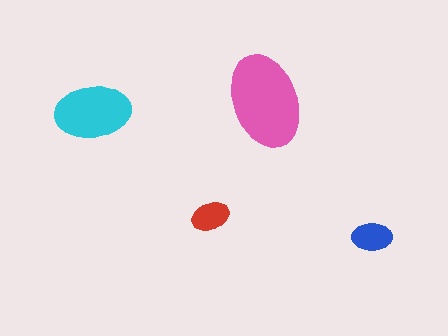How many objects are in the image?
There are 4 objects in the image.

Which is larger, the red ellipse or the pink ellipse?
The pink one.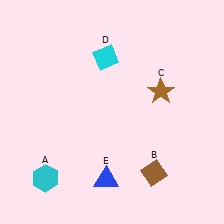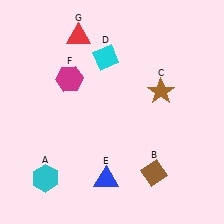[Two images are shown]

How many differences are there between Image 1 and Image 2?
There are 2 differences between the two images.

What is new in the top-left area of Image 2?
A red triangle (G) was added in the top-left area of Image 2.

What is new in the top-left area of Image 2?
A magenta hexagon (F) was added in the top-left area of Image 2.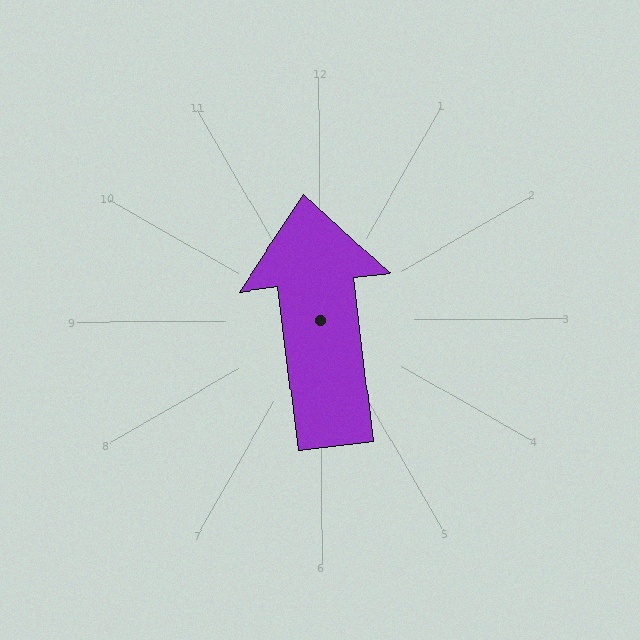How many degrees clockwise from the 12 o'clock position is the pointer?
Approximately 353 degrees.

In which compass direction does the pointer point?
North.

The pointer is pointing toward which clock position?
Roughly 12 o'clock.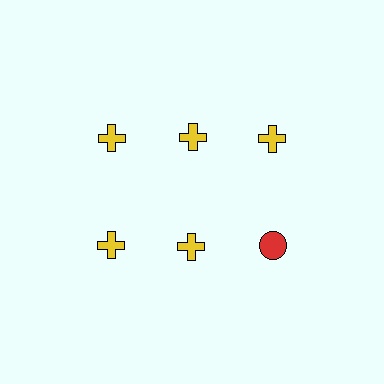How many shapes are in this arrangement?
There are 6 shapes arranged in a grid pattern.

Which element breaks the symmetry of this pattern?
The red circle in the second row, center column breaks the symmetry. All other shapes are yellow crosses.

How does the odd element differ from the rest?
It differs in both color (red instead of yellow) and shape (circle instead of cross).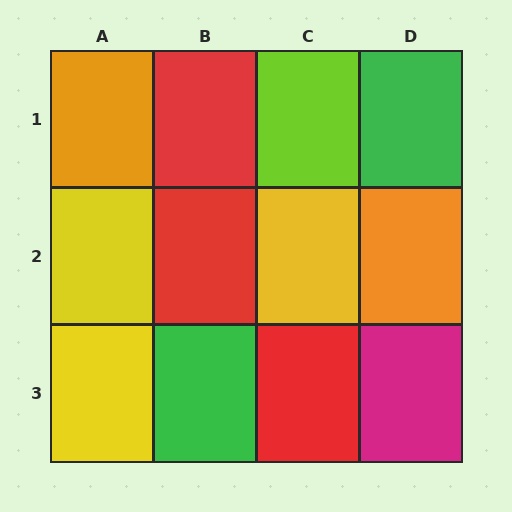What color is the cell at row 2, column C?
Yellow.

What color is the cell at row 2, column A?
Yellow.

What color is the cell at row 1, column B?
Red.